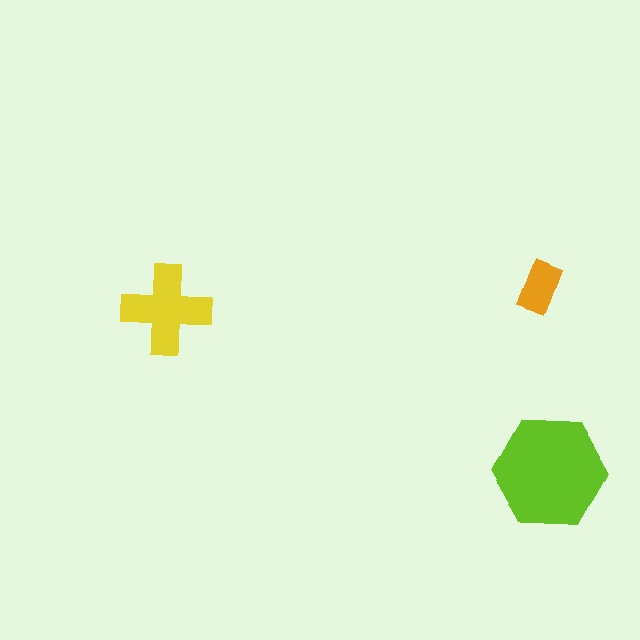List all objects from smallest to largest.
The orange rectangle, the yellow cross, the lime hexagon.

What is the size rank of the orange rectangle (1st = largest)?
3rd.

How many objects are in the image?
There are 3 objects in the image.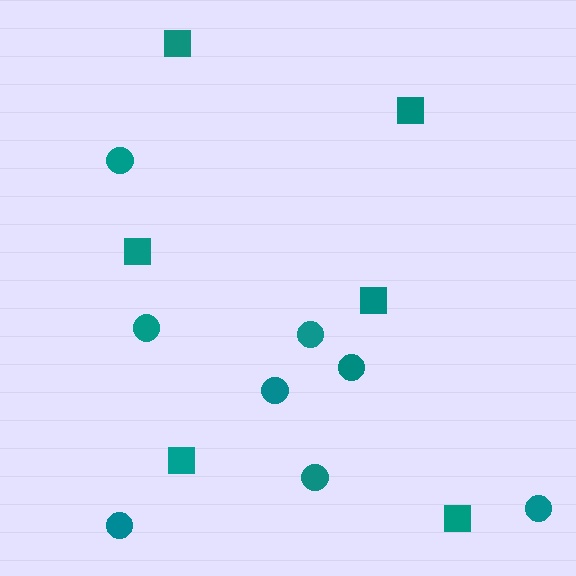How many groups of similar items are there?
There are 2 groups: one group of squares (6) and one group of circles (8).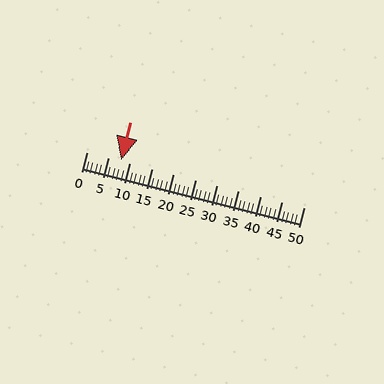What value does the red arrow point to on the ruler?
The red arrow points to approximately 8.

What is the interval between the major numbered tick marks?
The major tick marks are spaced 5 units apart.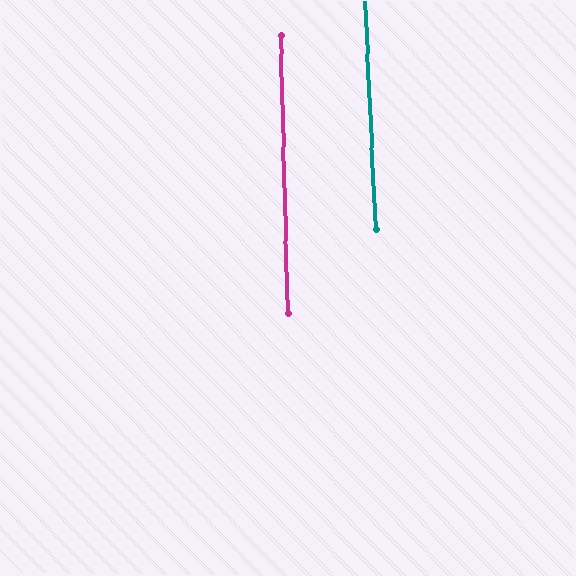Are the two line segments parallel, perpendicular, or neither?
Parallel — their directions differ by only 1.2°.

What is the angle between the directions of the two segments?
Approximately 1 degree.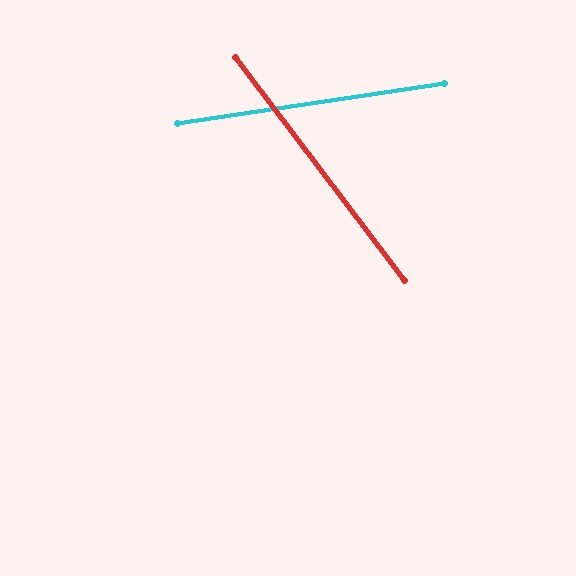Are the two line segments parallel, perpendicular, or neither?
Neither parallel nor perpendicular — they differ by about 61°.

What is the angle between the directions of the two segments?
Approximately 61 degrees.